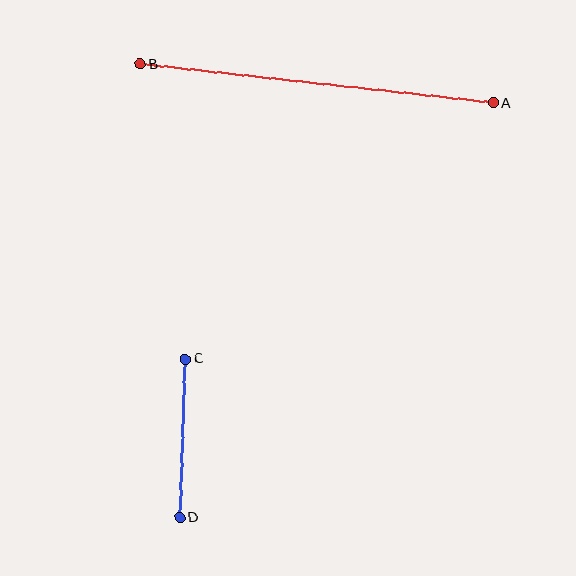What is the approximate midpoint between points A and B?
The midpoint is at approximately (317, 84) pixels.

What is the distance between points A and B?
The distance is approximately 355 pixels.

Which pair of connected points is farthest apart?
Points A and B are farthest apart.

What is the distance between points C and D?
The distance is approximately 159 pixels.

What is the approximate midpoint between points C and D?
The midpoint is at approximately (183, 438) pixels.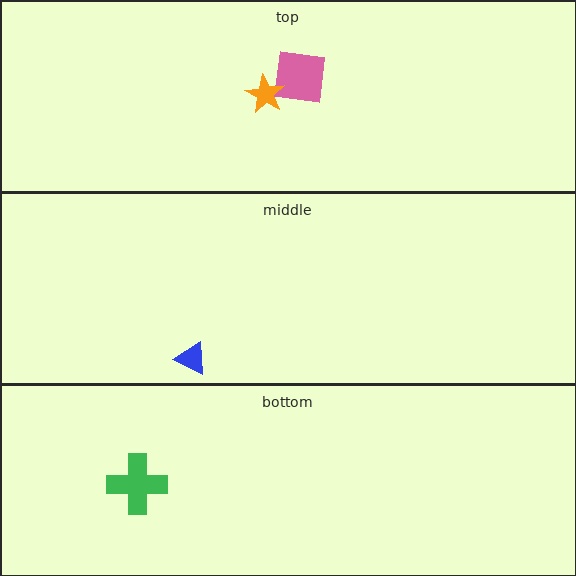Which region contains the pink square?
The top region.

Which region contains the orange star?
The top region.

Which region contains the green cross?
The bottom region.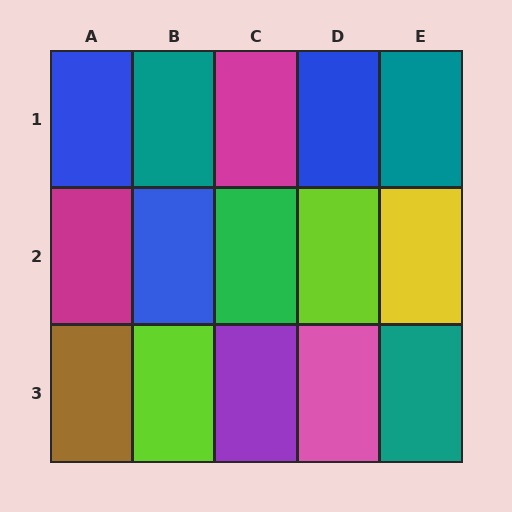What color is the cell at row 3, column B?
Lime.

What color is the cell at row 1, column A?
Blue.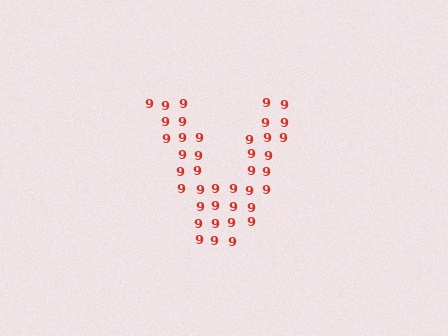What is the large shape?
The large shape is the letter V.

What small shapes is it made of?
It is made of small digit 9's.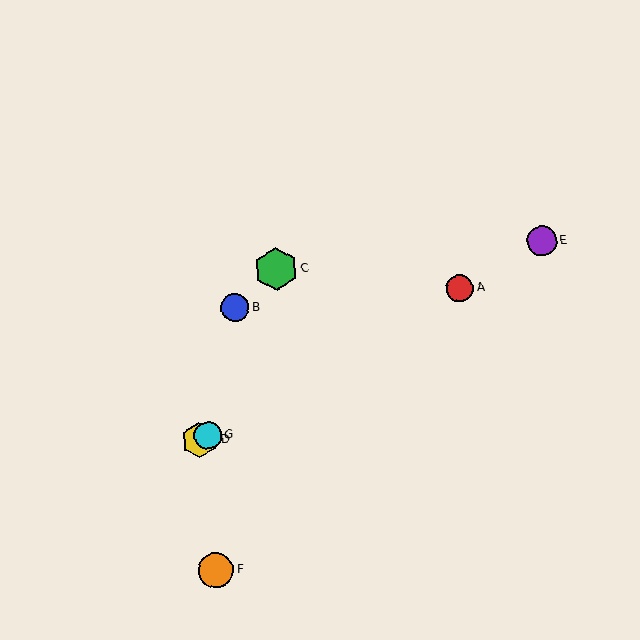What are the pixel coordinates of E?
Object E is at (542, 241).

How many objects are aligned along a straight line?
4 objects (A, D, E, G) are aligned along a straight line.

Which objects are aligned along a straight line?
Objects A, D, E, G are aligned along a straight line.